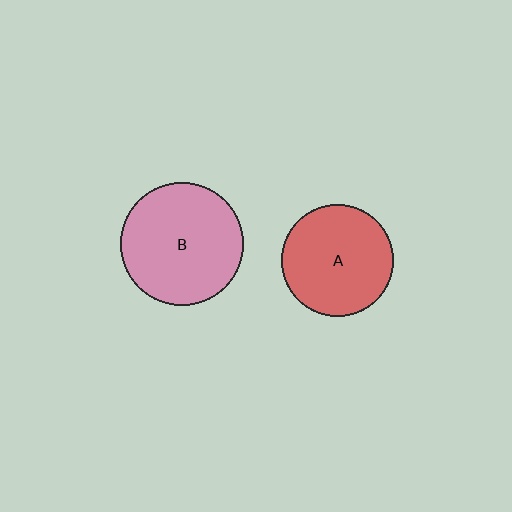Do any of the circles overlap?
No, none of the circles overlap.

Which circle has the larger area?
Circle B (pink).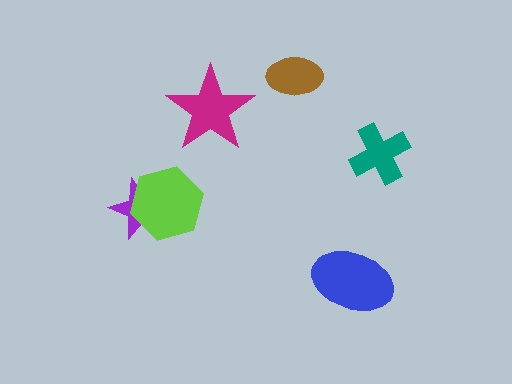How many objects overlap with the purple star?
1 object overlaps with the purple star.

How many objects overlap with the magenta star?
0 objects overlap with the magenta star.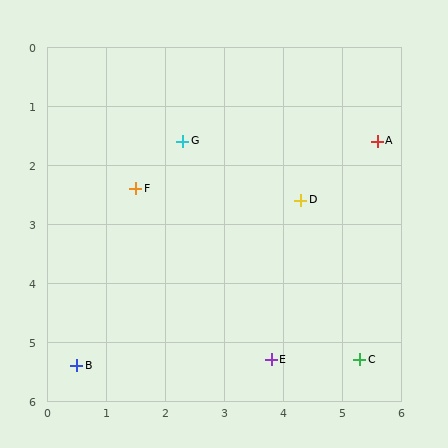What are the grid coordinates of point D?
Point D is at approximately (4.3, 2.6).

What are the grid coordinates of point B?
Point B is at approximately (0.5, 5.4).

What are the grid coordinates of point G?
Point G is at approximately (2.3, 1.6).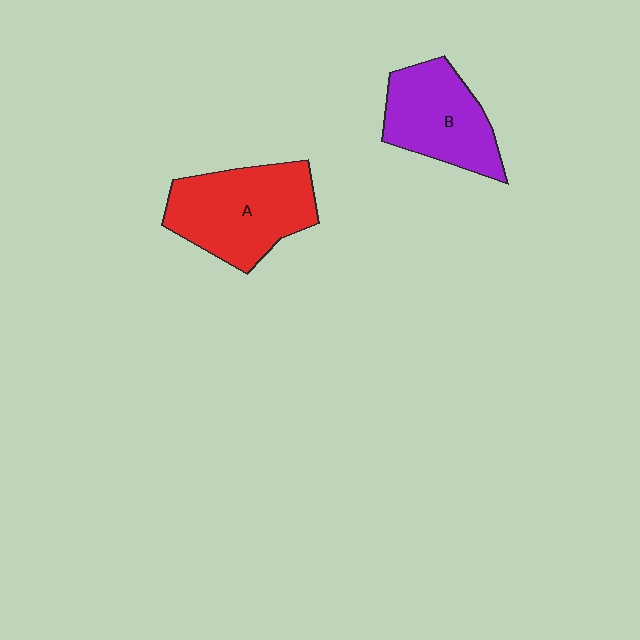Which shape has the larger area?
Shape A (red).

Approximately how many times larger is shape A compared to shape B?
Approximately 1.2 times.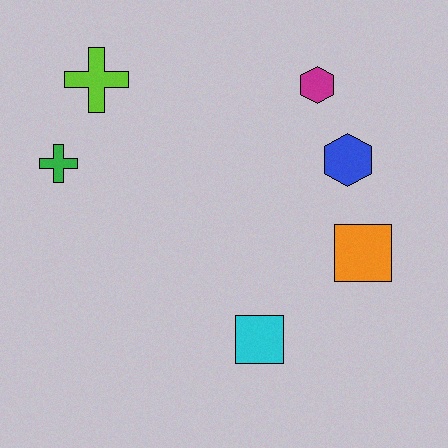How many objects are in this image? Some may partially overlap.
There are 6 objects.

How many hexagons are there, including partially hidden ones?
There are 2 hexagons.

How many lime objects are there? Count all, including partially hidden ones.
There is 1 lime object.